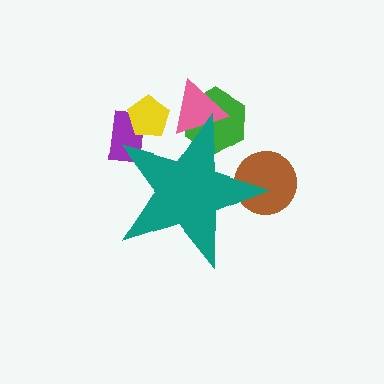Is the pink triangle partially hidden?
Yes, the pink triangle is partially hidden behind the teal star.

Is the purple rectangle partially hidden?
Yes, the purple rectangle is partially hidden behind the teal star.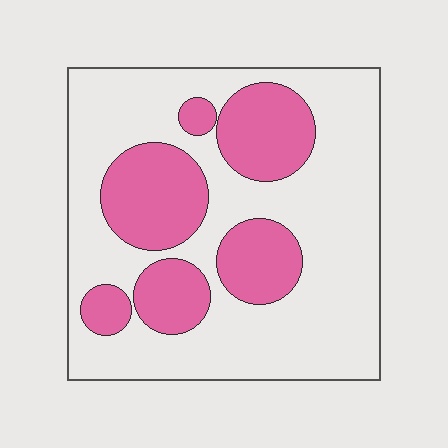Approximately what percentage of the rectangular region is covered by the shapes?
Approximately 30%.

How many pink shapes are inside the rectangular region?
6.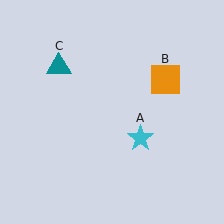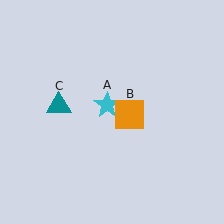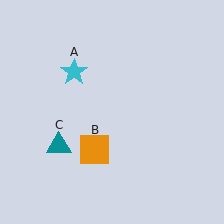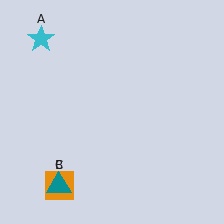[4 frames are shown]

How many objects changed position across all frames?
3 objects changed position: cyan star (object A), orange square (object B), teal triangle (object C).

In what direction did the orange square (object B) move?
The orange square (object B) moved down and to the left.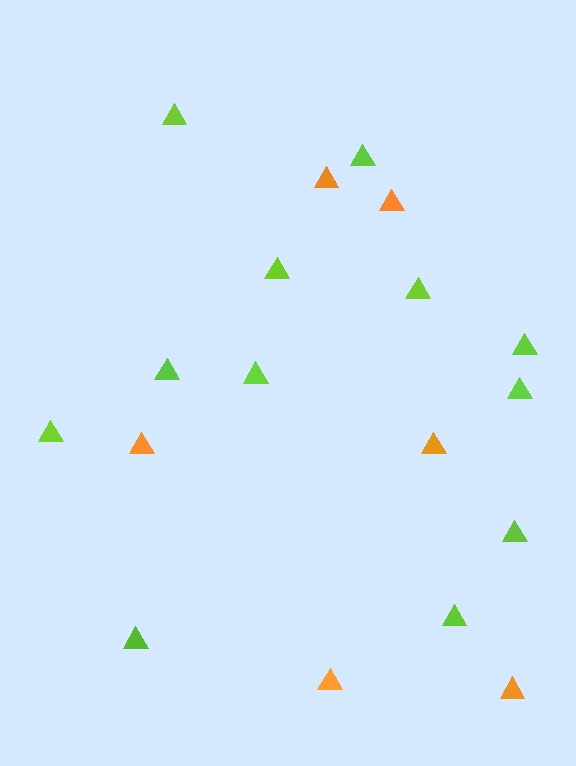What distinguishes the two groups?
There are 2 groups: one group of lime triangles (12) and one group of orange triangles (6).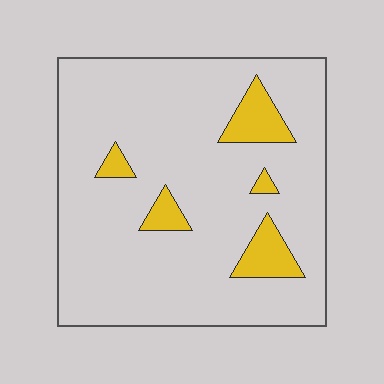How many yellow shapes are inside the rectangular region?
5.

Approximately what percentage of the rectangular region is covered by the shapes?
Approximately 10%.